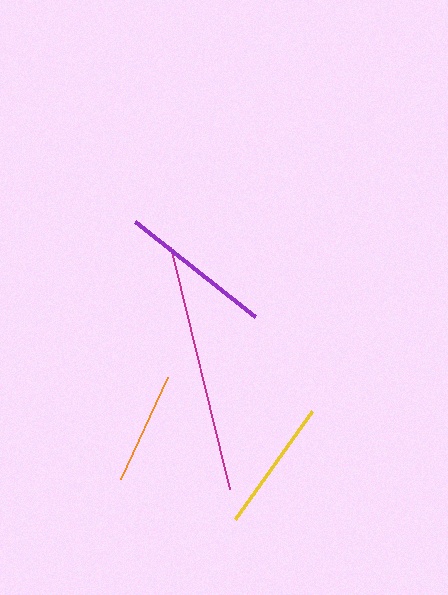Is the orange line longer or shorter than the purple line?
The purple line is longer than the orange line.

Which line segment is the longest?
The magenta line is the longest at approximately 250 pixels.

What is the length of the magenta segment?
The magenta segment is approximately 250 pixels long.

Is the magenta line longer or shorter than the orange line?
The magenta line is longer than the orange line.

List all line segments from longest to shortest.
From longest to shortest: magenta, purple, yellow, orange.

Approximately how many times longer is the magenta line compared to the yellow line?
The magenta line is approximately 1.9 times the length of the yellow line.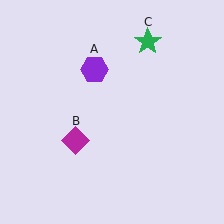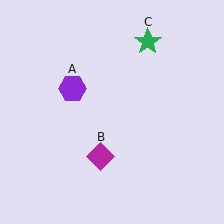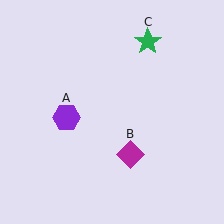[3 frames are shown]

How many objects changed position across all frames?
2 objects changed position: purple hexagon (object A), magenta diamond (object B).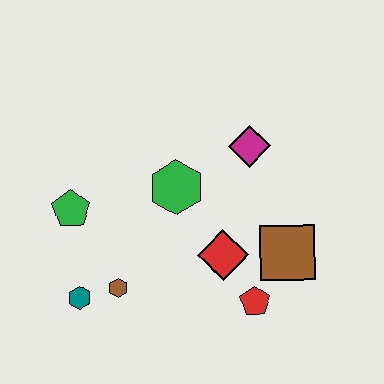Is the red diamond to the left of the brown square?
Yes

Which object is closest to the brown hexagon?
The teal hexagon is closest to the brown hexagon.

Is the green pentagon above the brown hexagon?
Yes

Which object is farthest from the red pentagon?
The green pentagon is farthest from the red pentagon.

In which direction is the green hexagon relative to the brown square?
The green hexagon is to the left of the brown square.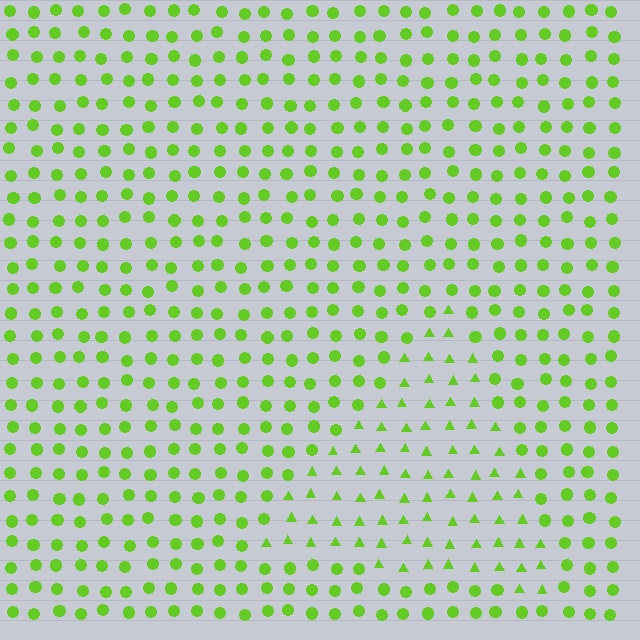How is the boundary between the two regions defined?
The boundary is defined by a change in element shape: triangles inside vs. circles outside. All elements share the same color and spacing.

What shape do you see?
I see a triangle.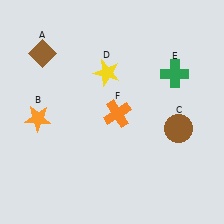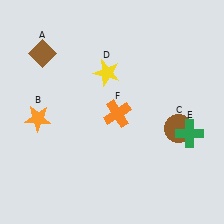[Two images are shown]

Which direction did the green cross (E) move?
The green cross (E) moved down.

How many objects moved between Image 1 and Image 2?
1 object moved between the two images.